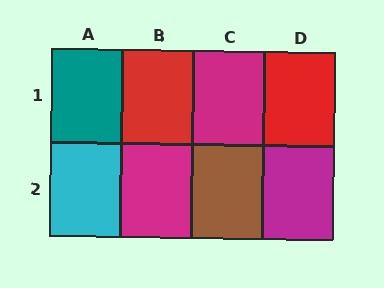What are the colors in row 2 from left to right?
Cyan, magenta, brown, magenta.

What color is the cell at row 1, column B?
Red.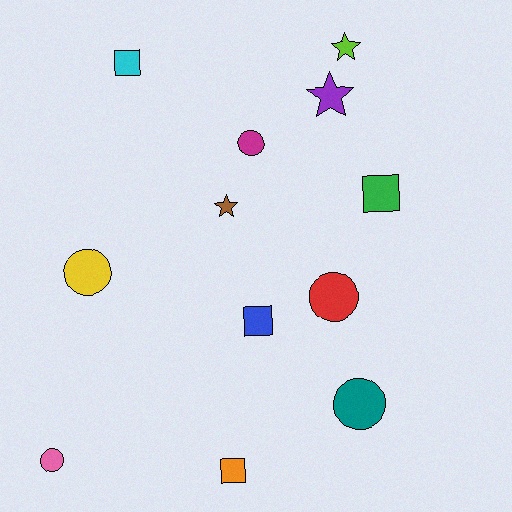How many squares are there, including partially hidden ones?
There are 4 squares.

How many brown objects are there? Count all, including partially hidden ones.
There is 1 brown object.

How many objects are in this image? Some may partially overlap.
There are 12 objects.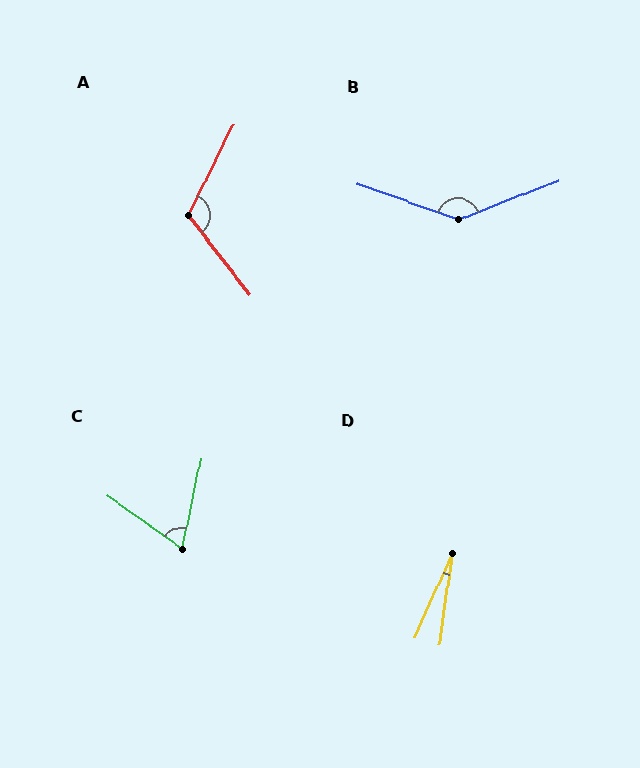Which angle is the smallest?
D, at approximately 16 degrees.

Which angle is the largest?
B, at approximately 139 degrees.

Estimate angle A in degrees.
Approximately 116 degrees.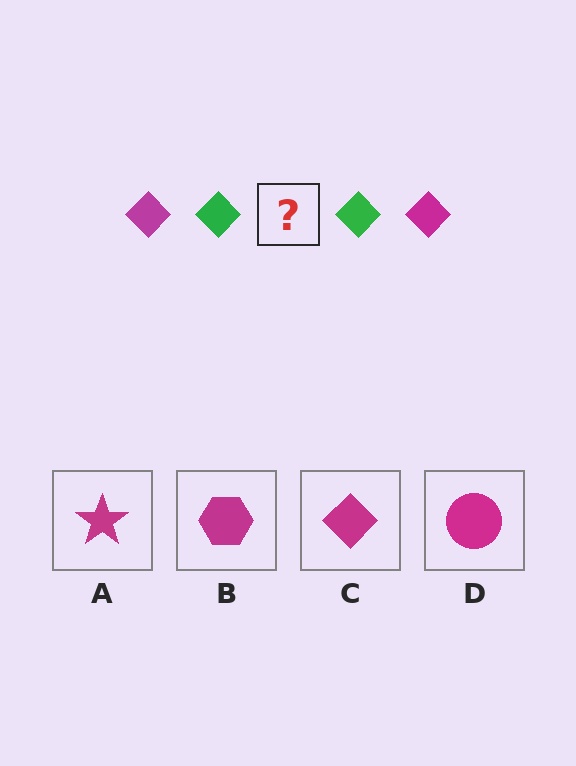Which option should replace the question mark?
Option C.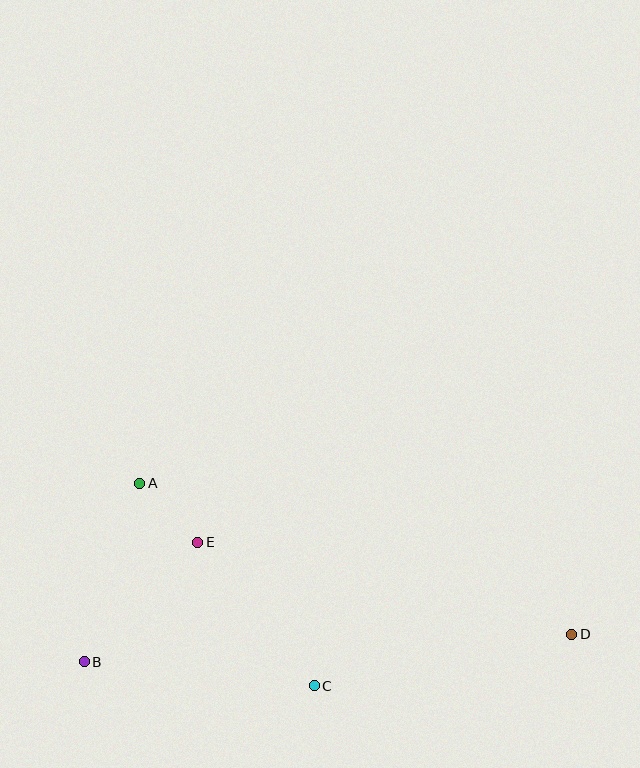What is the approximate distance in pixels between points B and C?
The distance between B and C is approximately 231 pixels.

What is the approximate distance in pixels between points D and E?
The distance between D and E is approximately 385 pixels.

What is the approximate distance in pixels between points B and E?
The distance between B and E is approximately 165 pixels.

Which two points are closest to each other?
Points A and E are closest to each other.